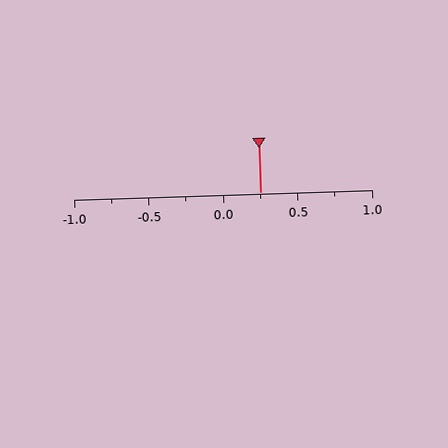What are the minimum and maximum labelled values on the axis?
The axis runs from -1.0 to 1.0.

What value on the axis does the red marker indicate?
The marker indicates approximately 0.25.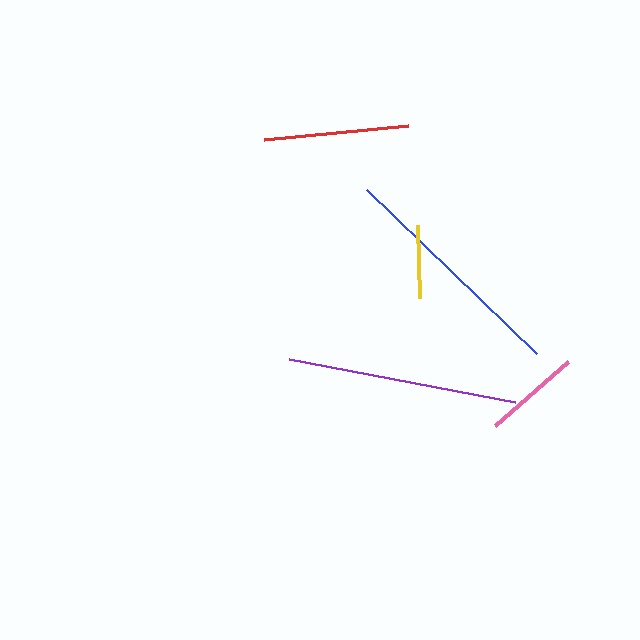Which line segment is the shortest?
The yellow line is the shortest at approximately 73 pixels.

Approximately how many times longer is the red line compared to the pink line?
The red line is approximately 1.5 times the length of the pink line.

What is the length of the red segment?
The red segment is approximately 145 pixels long.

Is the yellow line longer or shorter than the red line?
The red line is longer than the yellow line.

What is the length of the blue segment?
The blue segment is approximately 236 pixels long.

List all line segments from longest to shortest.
From longest to shortest: blue, purple, red, pink, yellow.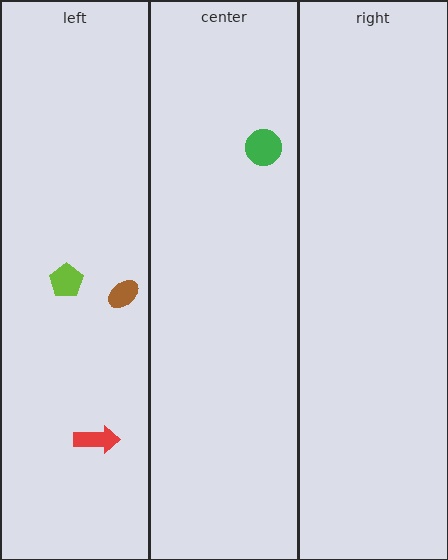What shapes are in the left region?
The lime pentagon, the brown ellipse, the red arrow.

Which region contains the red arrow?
The left region.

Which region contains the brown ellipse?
The left region.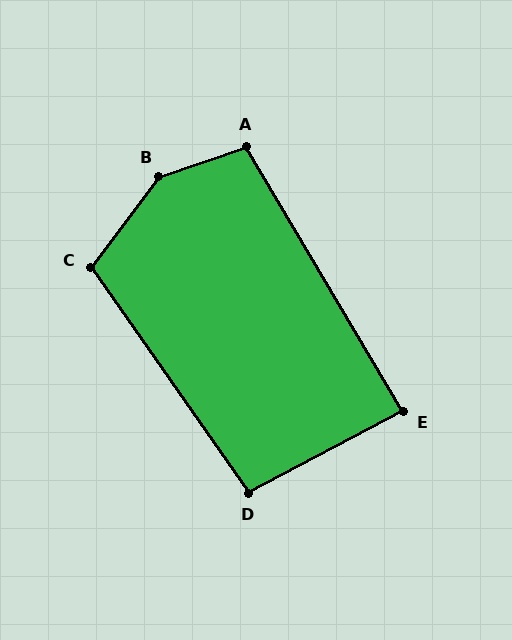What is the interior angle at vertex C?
Approximately 108 degrees (obtuse).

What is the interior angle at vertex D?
Approximately 97 degrees (obtuse).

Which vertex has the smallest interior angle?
E, at approximately 87 degrees.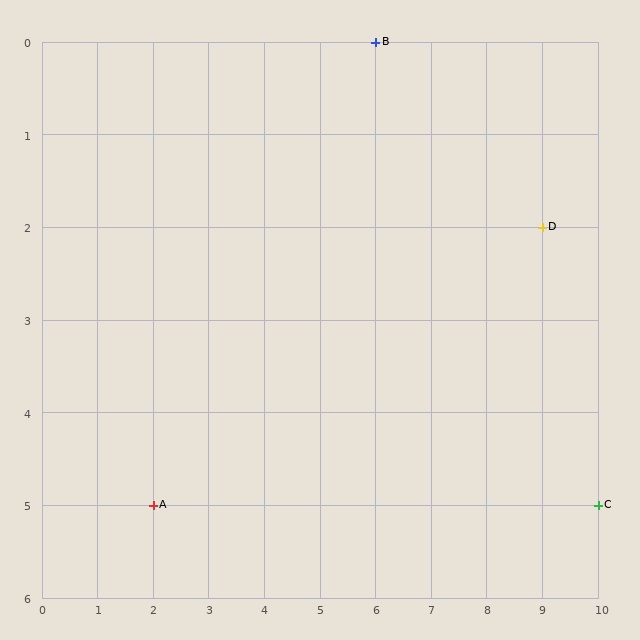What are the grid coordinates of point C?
Point C is at grid coordinates (10, 5).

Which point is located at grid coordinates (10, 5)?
Point C is at (10, 5).